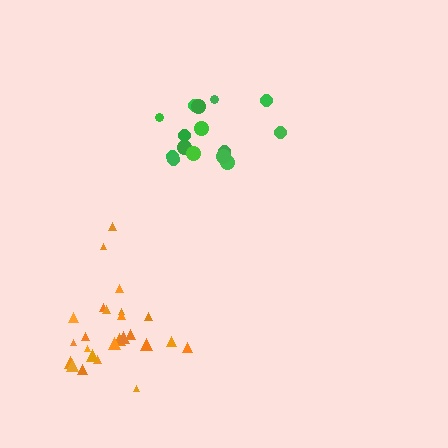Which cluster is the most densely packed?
Orange.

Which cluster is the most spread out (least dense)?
Green.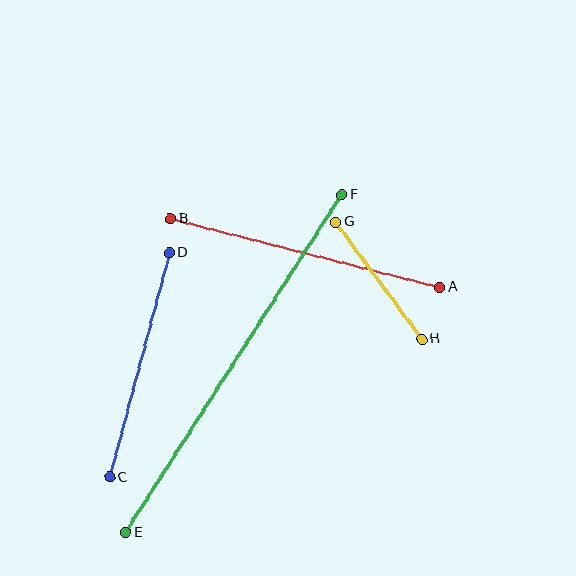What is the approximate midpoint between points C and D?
The midpoint is at approximately (140, 365) pixels.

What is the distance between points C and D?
The distance is approximately 232 pixels.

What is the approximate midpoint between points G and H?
The midpoint is at approximately (379, 281) pixels.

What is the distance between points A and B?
The distance is approximately 278 pixels.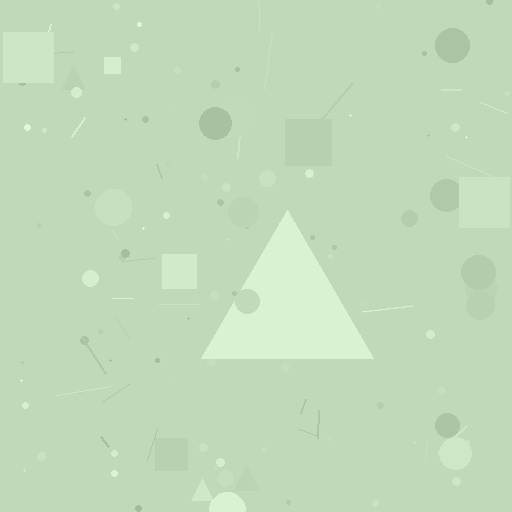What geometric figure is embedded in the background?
A triangle is embedded in the background.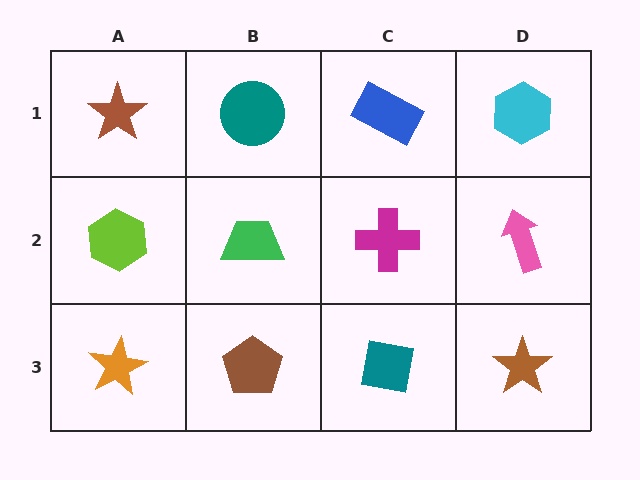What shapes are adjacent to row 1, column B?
A green trapezoid (row 2, column B), a brown star (row 1, column A), a blue rectangle (row 1, column C).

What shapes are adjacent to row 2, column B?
A teal circle (row 1, column B), a brown pentagon (row 3, column B), a lime hexagon (row 2, column A), a magenta cross (row 2, column C).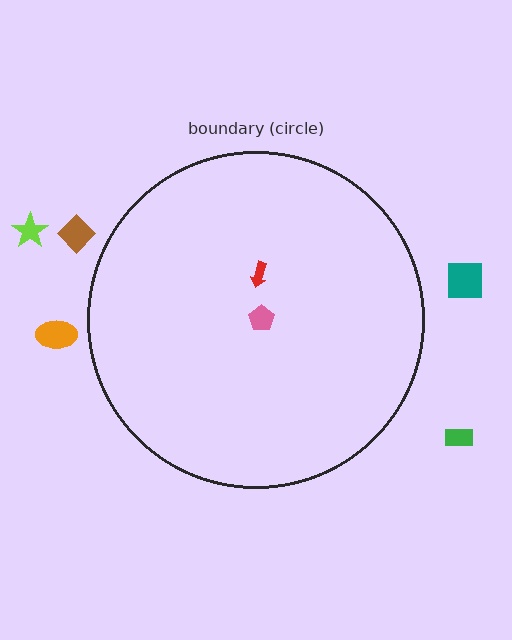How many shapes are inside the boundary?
2 inside, 5 outside.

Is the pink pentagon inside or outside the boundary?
Inside.